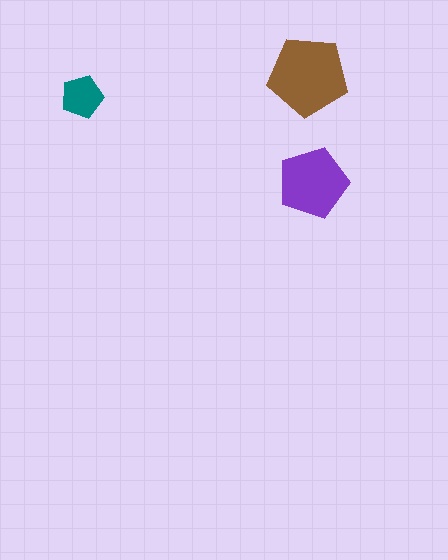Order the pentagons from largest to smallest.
the brown one, the purple one, the teal one.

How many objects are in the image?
There are 3 objects in the image.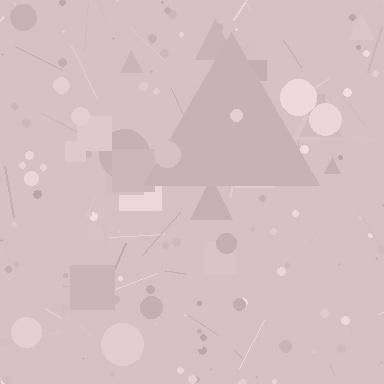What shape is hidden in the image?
A triangle is hidden in the image.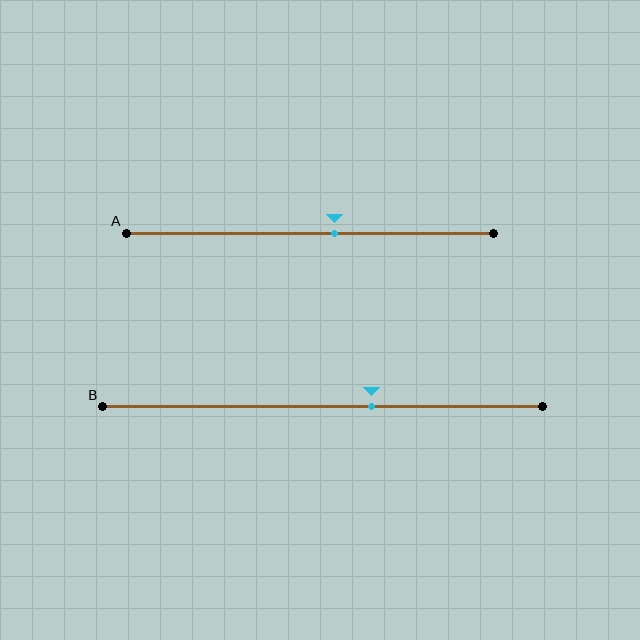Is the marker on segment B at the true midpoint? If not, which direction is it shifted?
No, the marker on segment B is shifted to the right by about 11% of the segment length.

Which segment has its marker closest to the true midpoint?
Segment A has its marker closest to the true midpoint.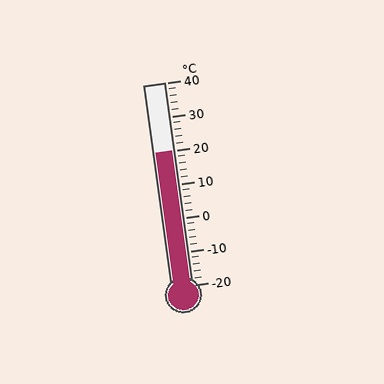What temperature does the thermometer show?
The thermometer shows approximately 20°C.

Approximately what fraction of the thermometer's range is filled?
The thermometer is filled to approximately 65% of its range.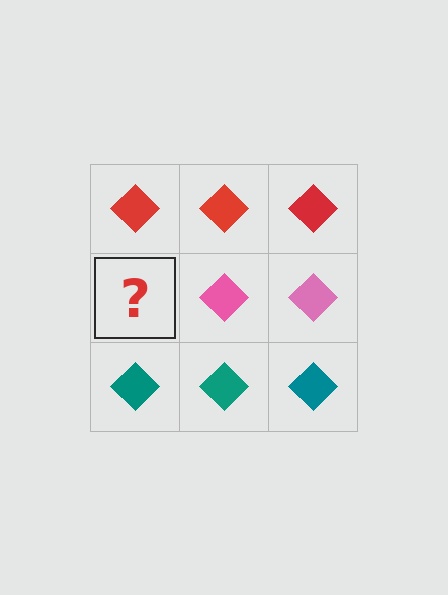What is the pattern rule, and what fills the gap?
The rule is that each row has a consistent color. The gap should be filled with a pink diamond.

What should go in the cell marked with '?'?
The missing cell should contain a pink diamond.